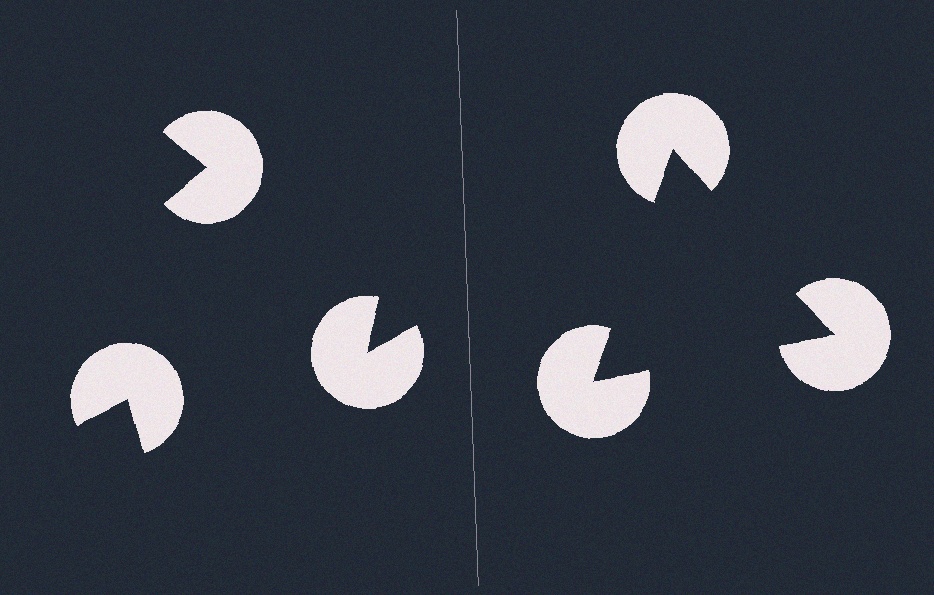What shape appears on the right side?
An illusory triangle.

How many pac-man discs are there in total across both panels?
6 — 3 on each side.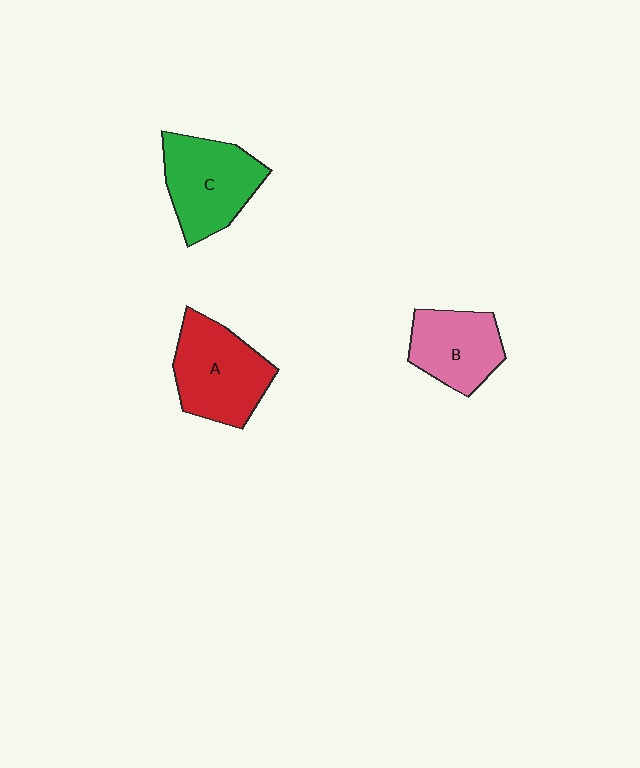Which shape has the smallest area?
Shape B (pink).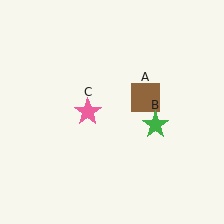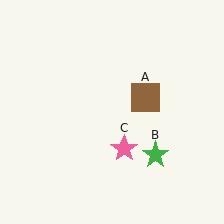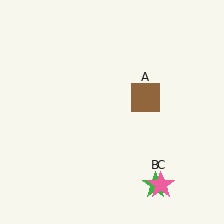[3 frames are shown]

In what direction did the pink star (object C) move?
The pink star (object C) moved down and to the right.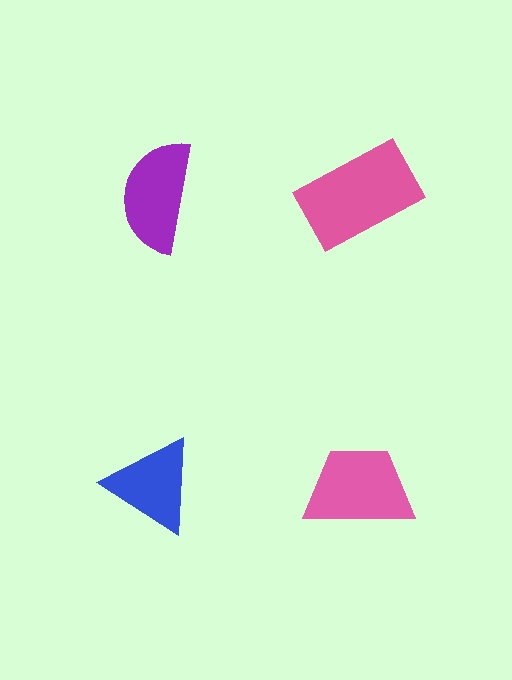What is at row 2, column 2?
A pink trapezoid.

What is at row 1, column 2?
A pink rectangle.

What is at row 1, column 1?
A purple semicircle.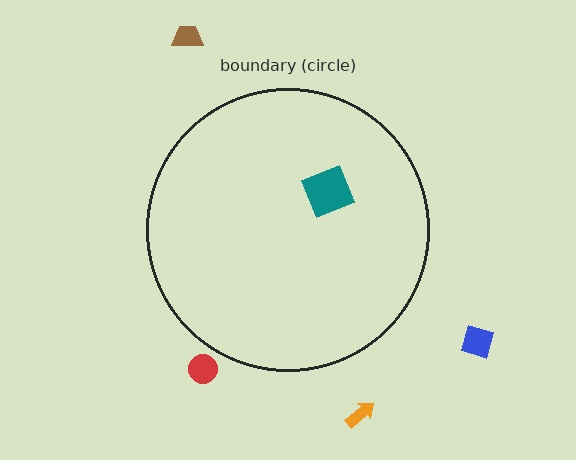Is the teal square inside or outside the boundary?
Inside.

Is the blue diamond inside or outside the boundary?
Outside.